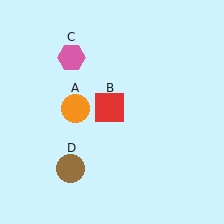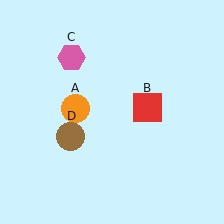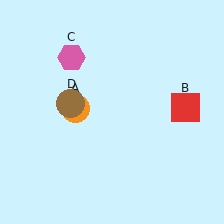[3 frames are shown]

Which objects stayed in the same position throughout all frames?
Orange circle (object A) and pink hexagon (object C) remained stationary.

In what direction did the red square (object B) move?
The red square (object B) moved right.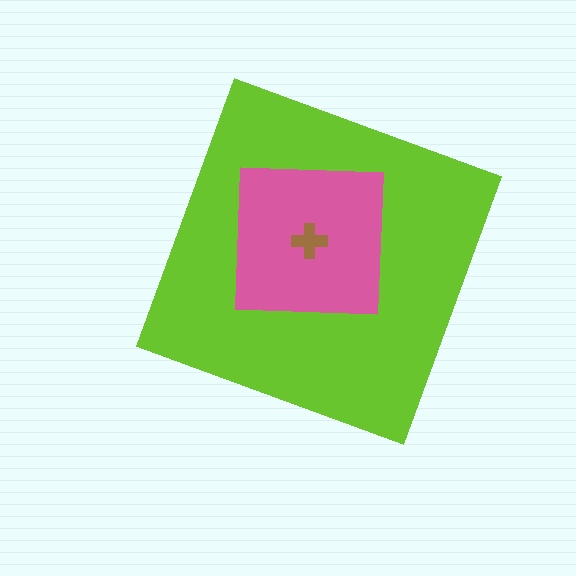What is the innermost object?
The brown cross.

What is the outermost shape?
The lime diamond.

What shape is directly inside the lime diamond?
The pink square.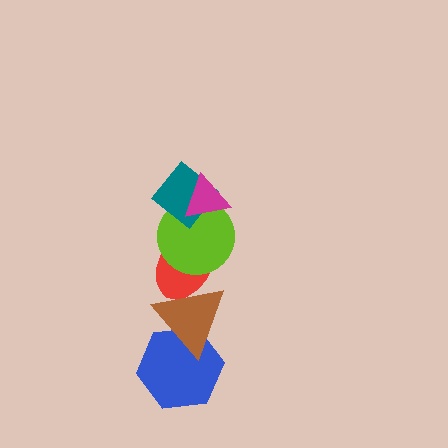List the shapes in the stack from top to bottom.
From top to bottom: the magenta triangle, the teal diamond, the lime circle, the red ellipse, the brown triangle, the blue hexagon.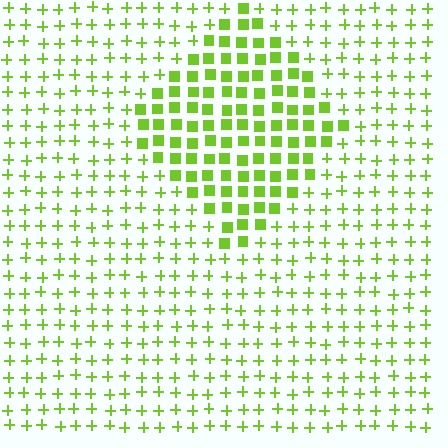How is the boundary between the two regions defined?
The boundary is defined by a change in element shape: squares inside vs. plus signs outside. All elements share the same color and spacing.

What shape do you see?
I see a diamond.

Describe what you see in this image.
The image is filled with small lime elements arranged in a uniform grid. A diamond-shaped region contains squares, while the surrounding area contains plus signs. The boundary is defined purely by the change in element shape.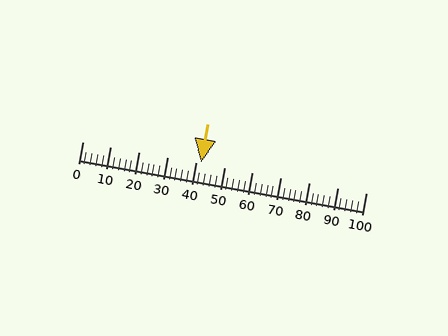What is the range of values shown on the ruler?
The ruler shows values from 0 to 100.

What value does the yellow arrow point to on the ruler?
The yellow arrow points to approximately 42.